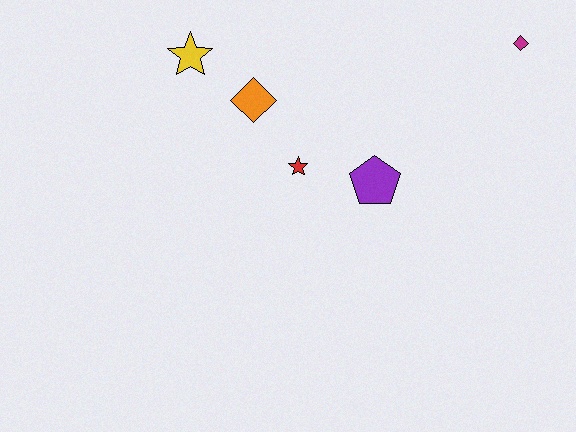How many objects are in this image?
There are 5 objects.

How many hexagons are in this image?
There are no hexagons.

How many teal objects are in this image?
There are no teal objects.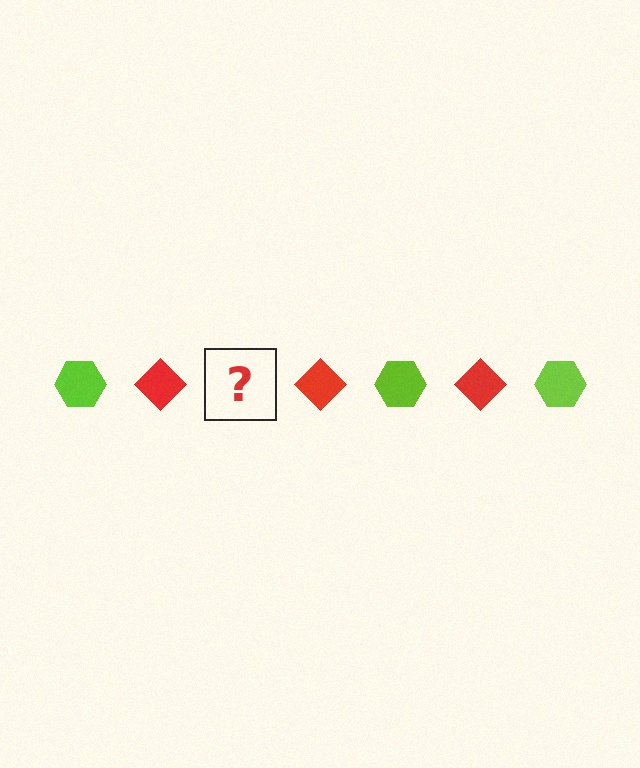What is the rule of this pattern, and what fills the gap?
The rule is that the pattern alternates between lime hexagon and red diamond. The gap should be filled with a lime hexagon.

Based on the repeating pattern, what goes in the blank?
The blank should be a lime hexagon.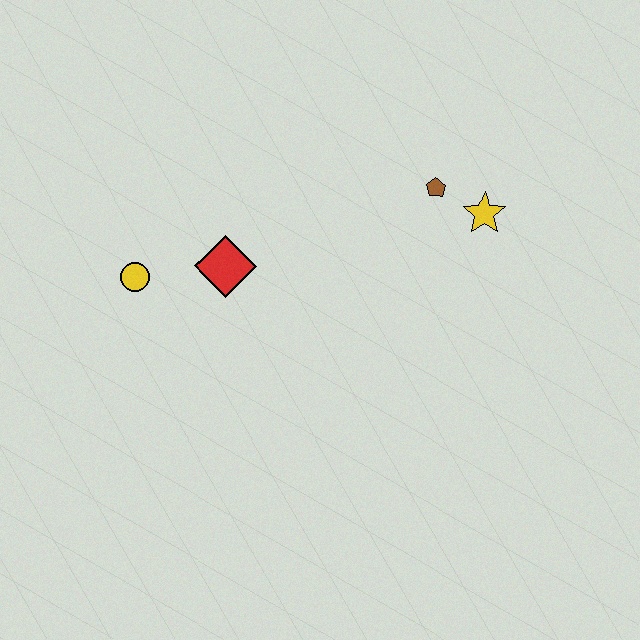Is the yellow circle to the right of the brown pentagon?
No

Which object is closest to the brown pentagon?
The yellow star is closest to the brown pentagon.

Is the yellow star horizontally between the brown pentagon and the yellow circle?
No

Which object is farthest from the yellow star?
The yellow circle is farthest from the yellow star.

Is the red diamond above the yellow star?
No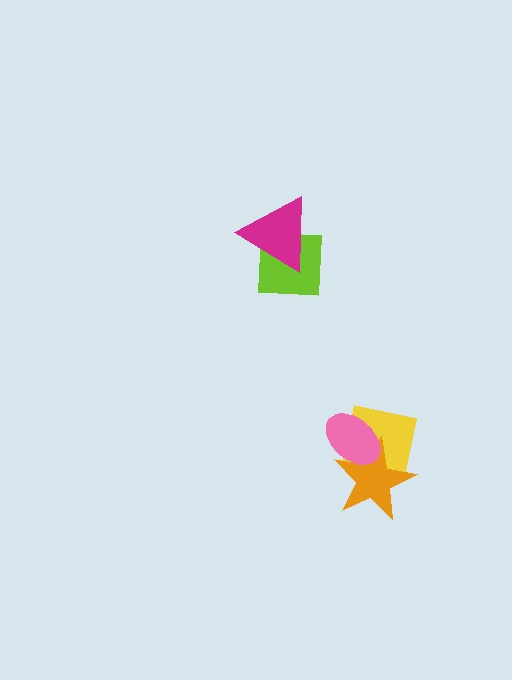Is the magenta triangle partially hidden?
No, no other shape covers it.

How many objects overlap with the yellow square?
2 objects overlap with the yellow square.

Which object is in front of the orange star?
The pink ellipse is in front of the orange star.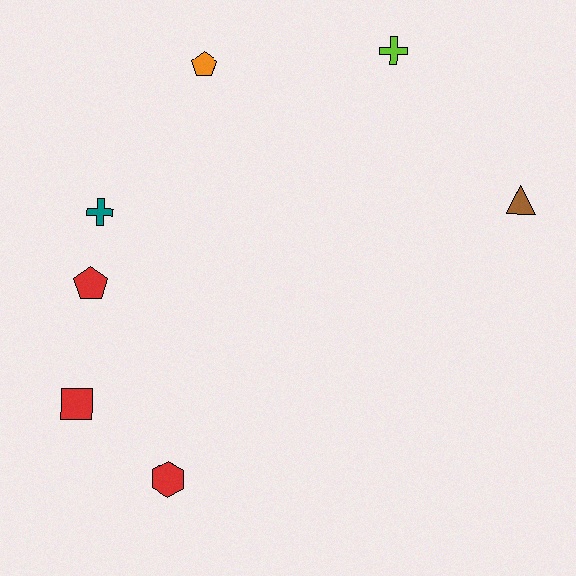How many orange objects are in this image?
There is 1 orange object.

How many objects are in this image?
There are 7 objects.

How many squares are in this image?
There is 1 square.